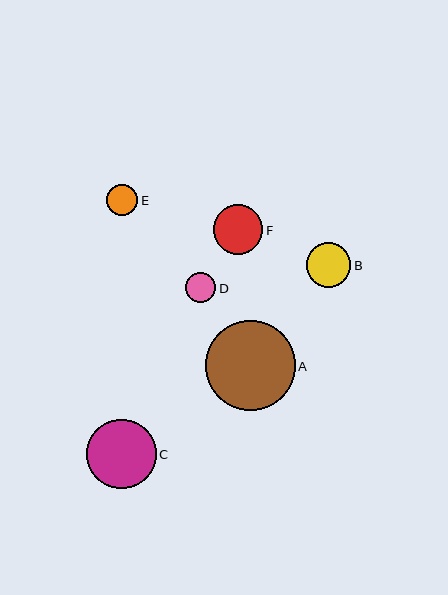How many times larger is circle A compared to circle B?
Circle A is approximately 2.0 times the size of circle B.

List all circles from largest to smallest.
From largest to smallest: A, C, F, B, E, D.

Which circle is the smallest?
Circle D is the smallest with a size of approximately 30 pixels.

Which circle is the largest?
Circle A is the largest with a size of approximately 90 pixels.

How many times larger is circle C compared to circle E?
Circle C is approximately 2.3 times the size of circle E.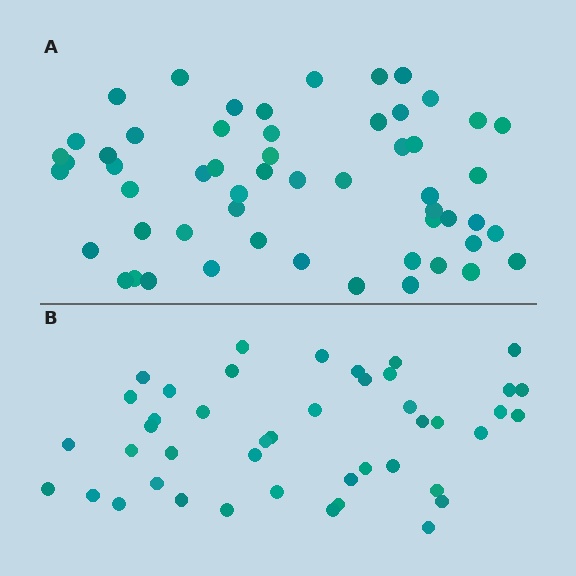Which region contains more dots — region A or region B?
Region A (the top region) has more dots.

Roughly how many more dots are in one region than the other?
Region A has roughly 12 or so more dots than region B.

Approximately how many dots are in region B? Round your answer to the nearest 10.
About 40 dots. (The exact count is 44, which rounds to 40.)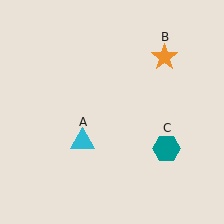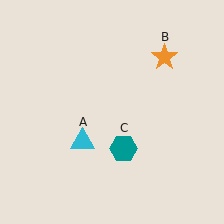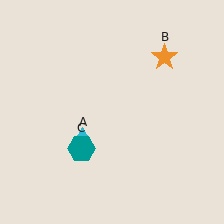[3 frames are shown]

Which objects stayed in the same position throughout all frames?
Cyan triangle (object A) and orange star (object B) remained stationary.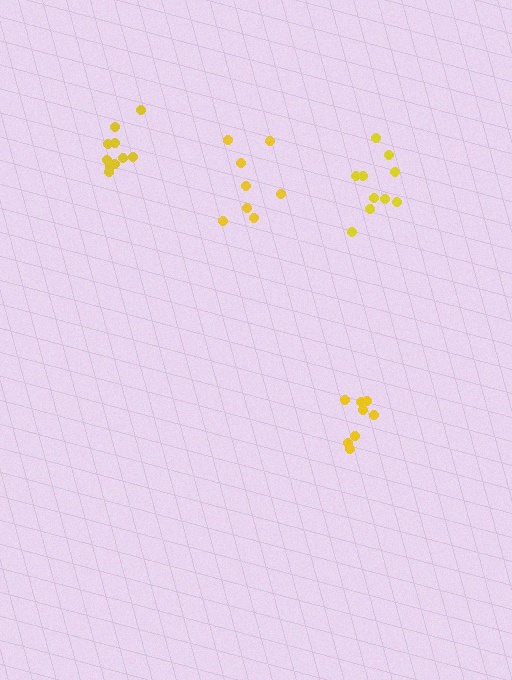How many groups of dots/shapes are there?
There are 4 groups.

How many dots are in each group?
Group 1: 10 dots, Group 2: 8 dots, Group 3: 10 dots, Group 4: 8 dots (36 total).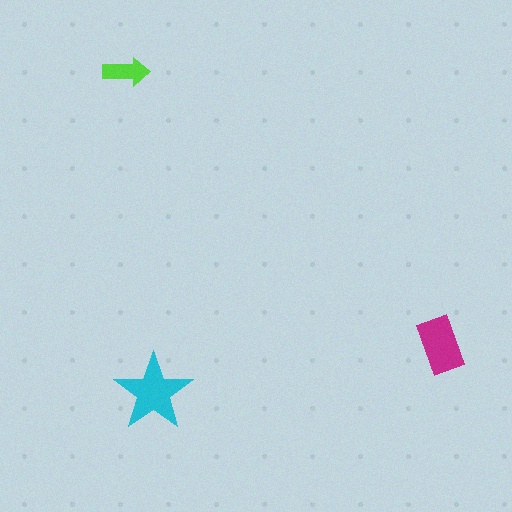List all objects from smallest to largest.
The lime arrow, the magenta rectangle, the cyan star.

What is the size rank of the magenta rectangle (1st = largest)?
2nd.